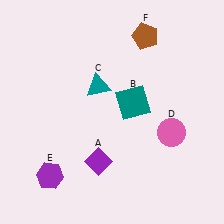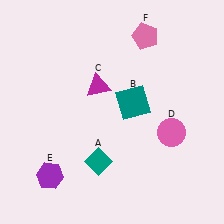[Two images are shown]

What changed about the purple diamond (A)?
In Image 1, A is purple. In Image 2, it changed to teal.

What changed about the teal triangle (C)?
In Image 1, C is teal. In Image 2, it changed to magenta.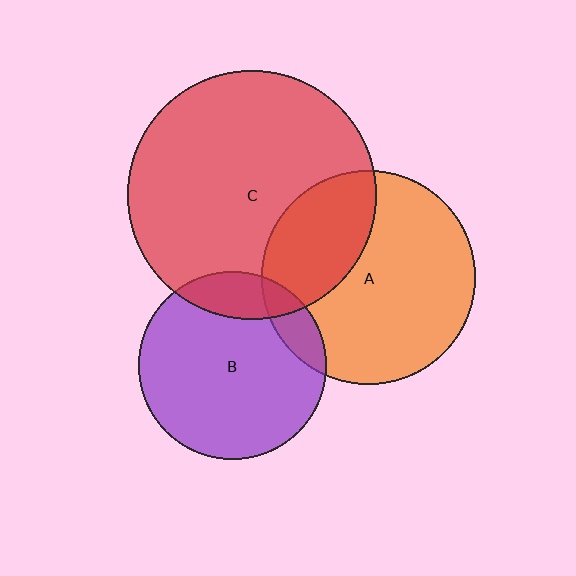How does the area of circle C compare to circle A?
Approximately 1.4 times.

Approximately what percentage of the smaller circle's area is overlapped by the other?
Approximately 30%.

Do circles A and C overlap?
Yes.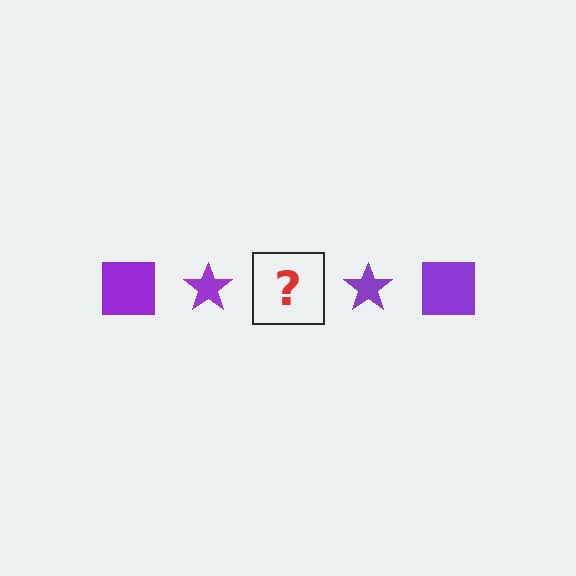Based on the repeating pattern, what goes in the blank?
The blank should be a purple square.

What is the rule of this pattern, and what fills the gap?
The rule is that the pattern cycles through square, star shapes in purple. The gap should be filled with a purple square.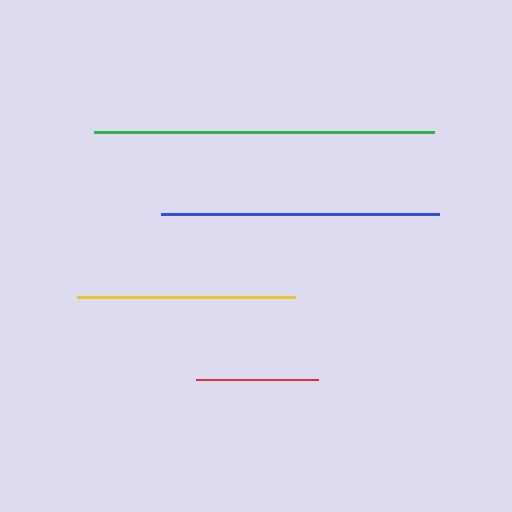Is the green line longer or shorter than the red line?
The green line is longer than the red line.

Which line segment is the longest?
The green line is the longest at approximately 340 pixels.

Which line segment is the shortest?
The red line is the shortest at approximately 122 pixels.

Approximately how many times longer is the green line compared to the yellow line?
The green line is approximately 1.6 times the length of the yellow line.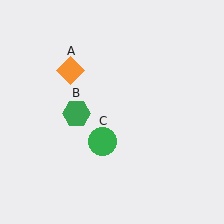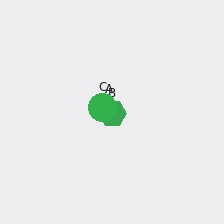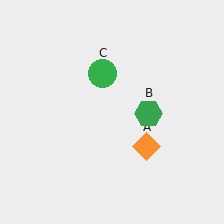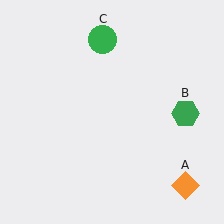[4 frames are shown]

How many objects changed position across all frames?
3 objects changed position: orange diamond (object A), green hexagon (object B), green circle (object C).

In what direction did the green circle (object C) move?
The green circle (object C) moved up.